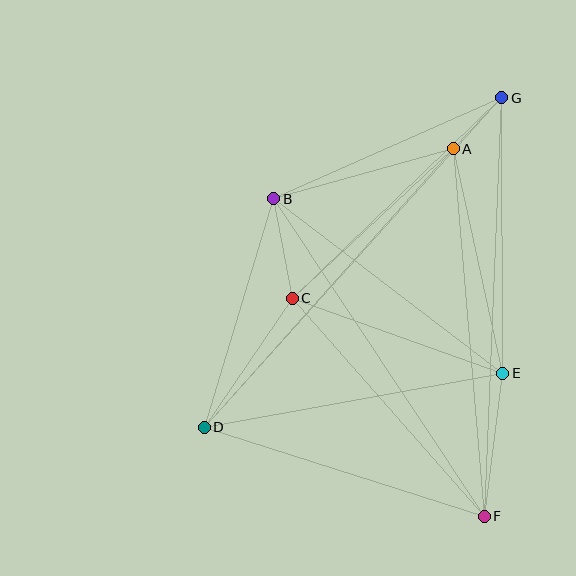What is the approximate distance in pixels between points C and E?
The distance between C and E is approximately 223 pixels.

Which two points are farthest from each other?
Points D and G are farthest from each other.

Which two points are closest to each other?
Points A and G are closest to each other.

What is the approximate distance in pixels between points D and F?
The distance between D and F is approximately 294 pixels.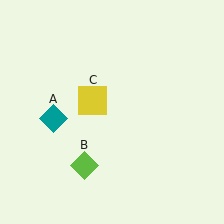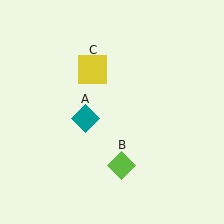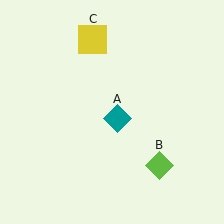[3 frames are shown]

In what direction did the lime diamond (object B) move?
The lime diamond (object B) moved right.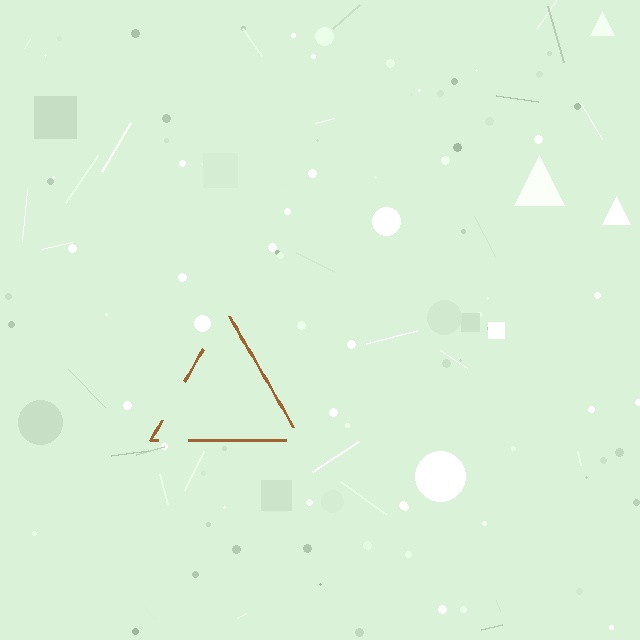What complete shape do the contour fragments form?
The contour fragments form a triangle.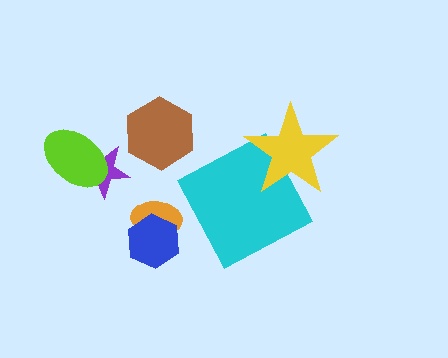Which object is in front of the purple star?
The lime ellipse is in front of the purple star.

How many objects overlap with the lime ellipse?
1 object overlaps with the lime ellipse.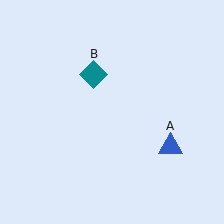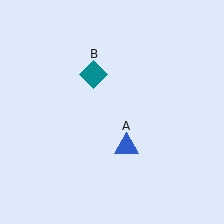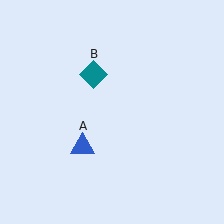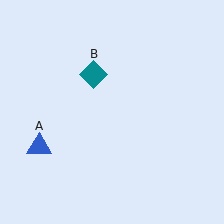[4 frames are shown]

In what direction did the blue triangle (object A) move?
The blue triangle (object A) moved left.